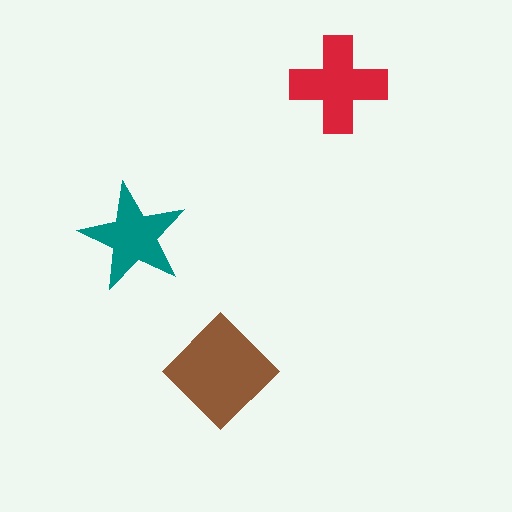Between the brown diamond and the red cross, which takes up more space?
The brown diamond.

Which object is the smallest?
The teal star.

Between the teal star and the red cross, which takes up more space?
The red cross.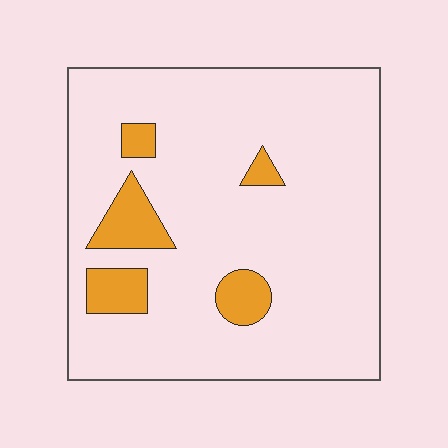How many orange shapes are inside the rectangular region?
5.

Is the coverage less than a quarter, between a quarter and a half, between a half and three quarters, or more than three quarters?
Less than a quarter.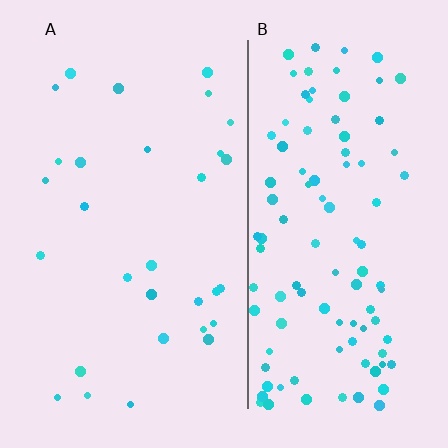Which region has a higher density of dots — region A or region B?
B (the right).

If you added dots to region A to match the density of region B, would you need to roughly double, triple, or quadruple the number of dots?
Approximately quadruple.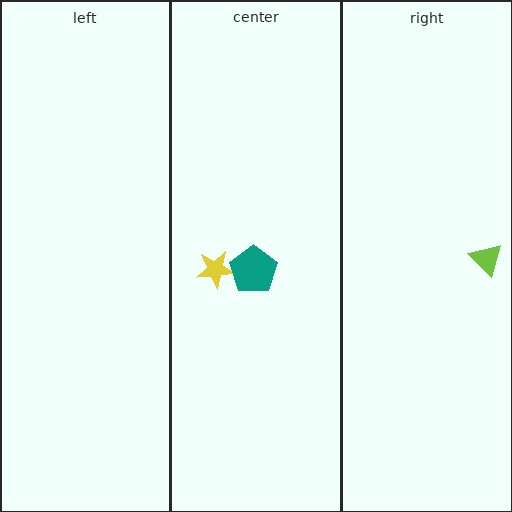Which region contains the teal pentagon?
The center region.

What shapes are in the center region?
The yellow star, the teal pentagon.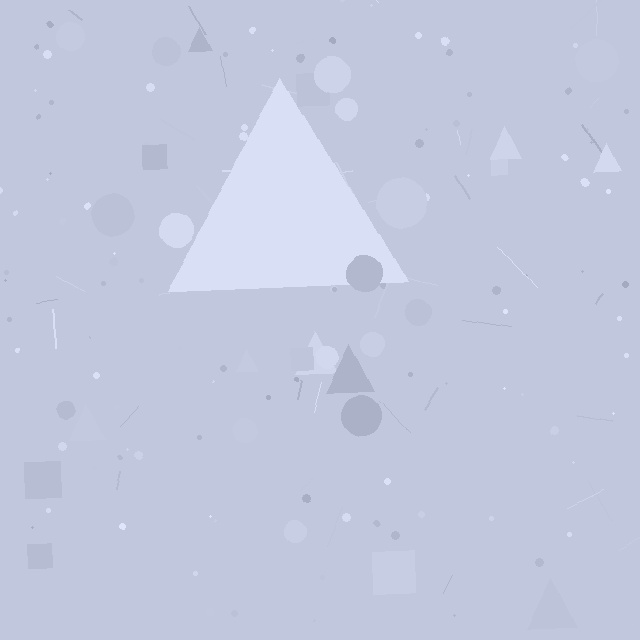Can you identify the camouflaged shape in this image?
The camouflaged shape is a triangle.